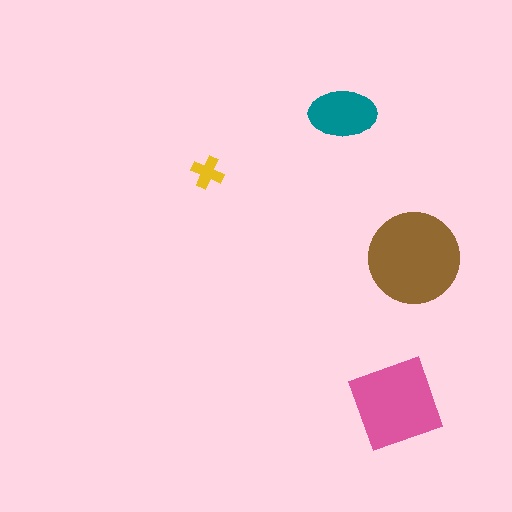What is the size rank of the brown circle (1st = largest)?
1st.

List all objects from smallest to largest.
The yellow cross, the teal ellipse, the pink square, the brown circle.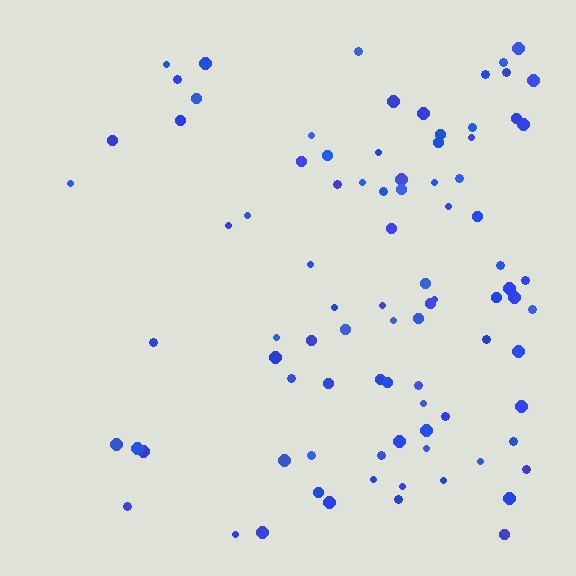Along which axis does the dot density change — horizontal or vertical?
Horizontal.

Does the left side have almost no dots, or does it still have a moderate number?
Still a moderate number, just noticeably fewer than the right.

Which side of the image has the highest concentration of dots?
The right.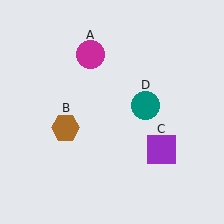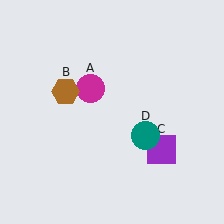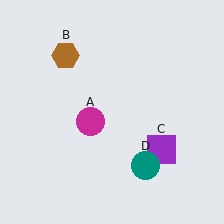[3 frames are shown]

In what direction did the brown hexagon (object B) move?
The brown hexagon (object B) moved up.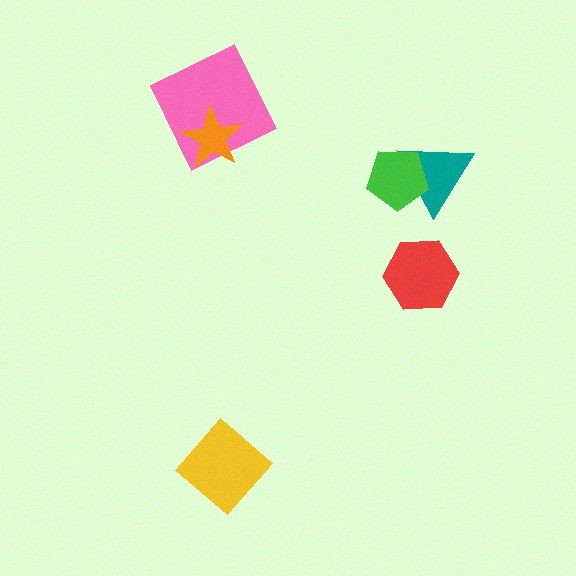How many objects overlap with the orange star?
1 object overlaps with the orange star.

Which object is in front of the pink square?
The orange star is in front of the pink square.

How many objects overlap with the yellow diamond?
0 objects overlap with the yellow diamond.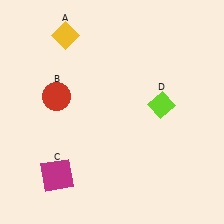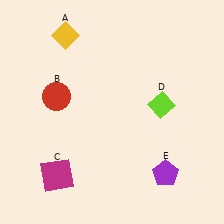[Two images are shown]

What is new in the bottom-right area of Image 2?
A purple pentagon (E) was added in the bottom-right area of Image 2.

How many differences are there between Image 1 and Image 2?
There is 1 difference between the two images.